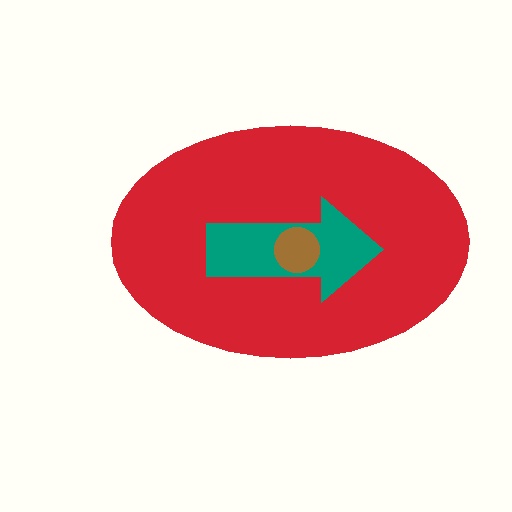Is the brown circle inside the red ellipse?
Yes.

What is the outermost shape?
The red ellipse.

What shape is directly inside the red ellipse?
The teal arrow.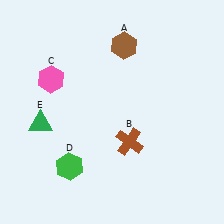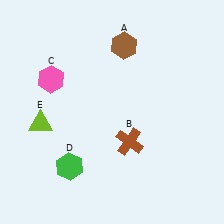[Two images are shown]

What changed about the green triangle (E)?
In Image 1, E is green. In Image 2, it changed to lime.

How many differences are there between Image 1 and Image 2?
There is 1 difference between the two images.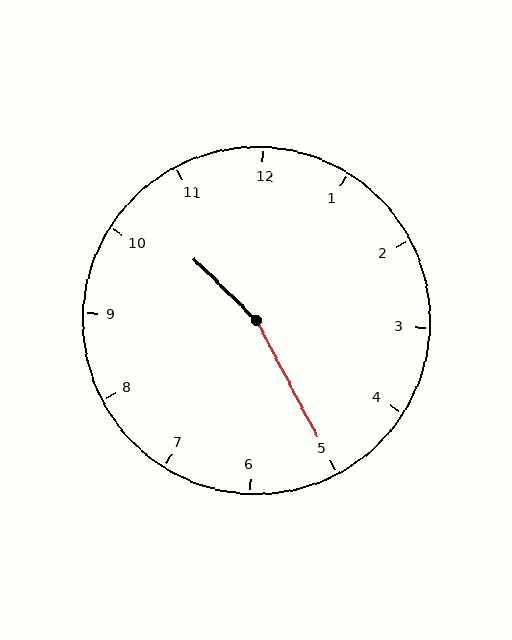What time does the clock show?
10:25.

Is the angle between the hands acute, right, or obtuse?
It is obtuse.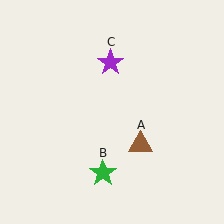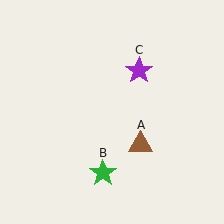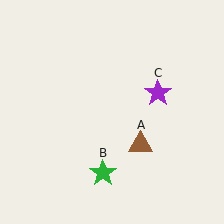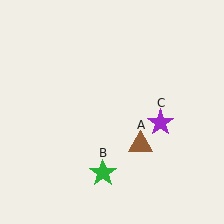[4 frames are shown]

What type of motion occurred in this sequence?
The purple star (object C) rotated clockwise around the center of the scene.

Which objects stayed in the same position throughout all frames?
Brown triangle (object A) and green star (object B) remained stationary.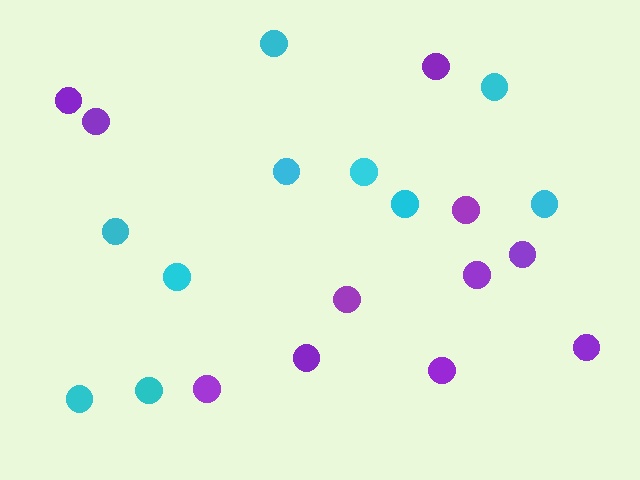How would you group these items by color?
There are 2 groups: one group of purple circles (11) and one group of cyan circles (10).